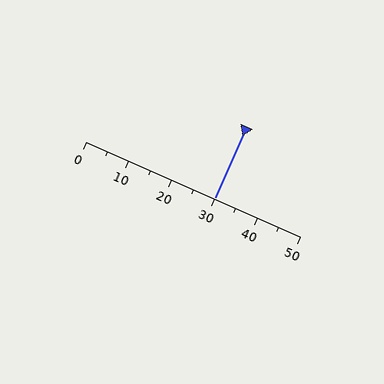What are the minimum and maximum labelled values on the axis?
The axis runs from 0 to 50.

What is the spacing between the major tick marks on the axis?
The major ticks are spaced 10 apart.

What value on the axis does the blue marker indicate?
The marker indicates approximately 30.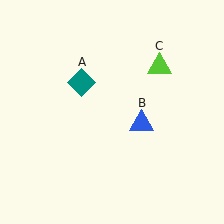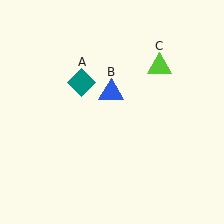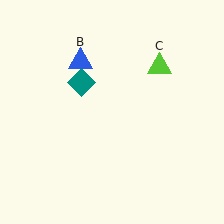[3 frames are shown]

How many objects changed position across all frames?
1 object changed position: blue triangle (object B).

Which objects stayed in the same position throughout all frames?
Teal diamond (object A) and lime triangle (object C) remained stationary.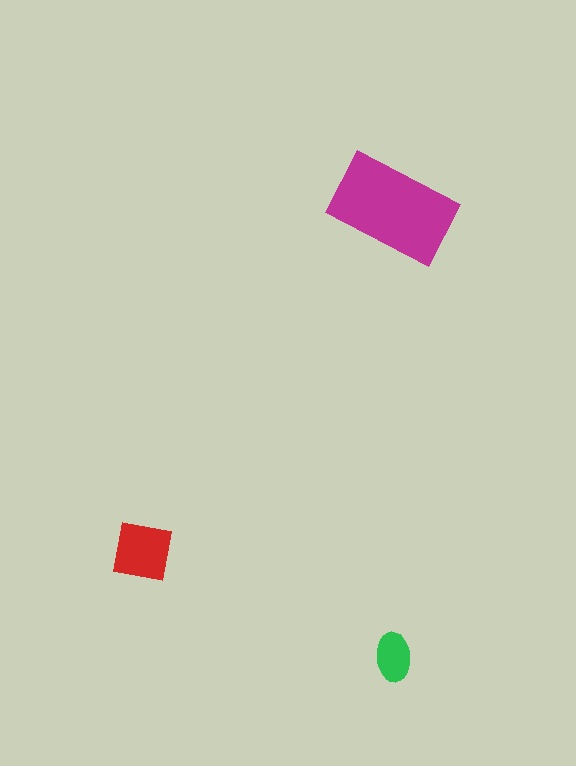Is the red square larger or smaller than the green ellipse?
Larger.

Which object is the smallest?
The green ellipse.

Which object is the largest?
The magenta rectangle.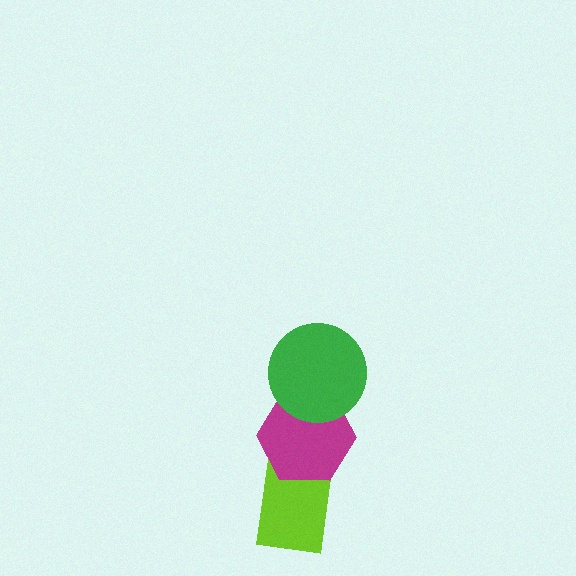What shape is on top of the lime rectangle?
The magenta hexagon is on top of the lime rectangle.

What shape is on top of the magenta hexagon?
The green circle is on top of the magenta hexagon.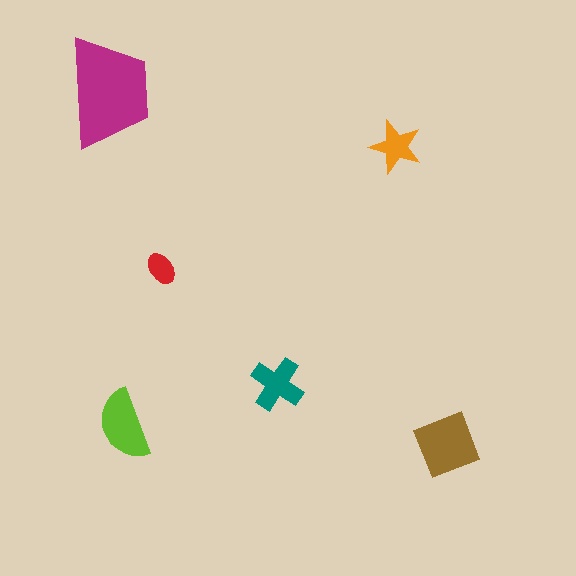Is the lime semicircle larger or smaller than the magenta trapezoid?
Smaller.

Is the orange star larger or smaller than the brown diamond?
Smaller.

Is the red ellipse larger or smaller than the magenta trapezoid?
Smaller.